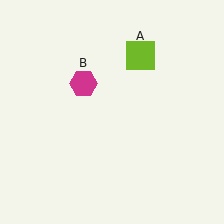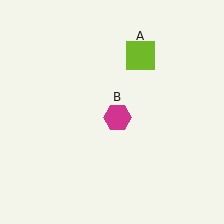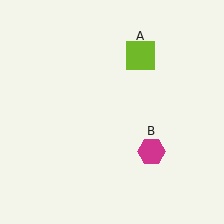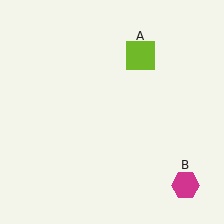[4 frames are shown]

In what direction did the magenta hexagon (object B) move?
The magenta hexagon (object B) moved down and to the right.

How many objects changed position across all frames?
1 object changed position: magenta hexagon (object B).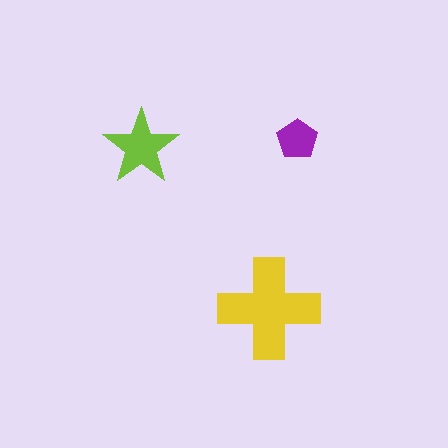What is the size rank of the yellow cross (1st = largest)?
1st.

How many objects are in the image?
There are 3 objects in the image.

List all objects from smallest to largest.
The purple pentagon, the lime star, the yellow cross.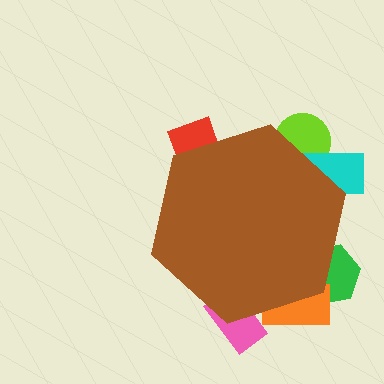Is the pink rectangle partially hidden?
Yes, the pink rectangle is partially hidden behind the brown hexagon.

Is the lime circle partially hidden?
Yes, the lime circle is partially hidden behind the brown hexagon.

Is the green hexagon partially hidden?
Yes, the green hexagon is partially hidden behind the brown hexagon.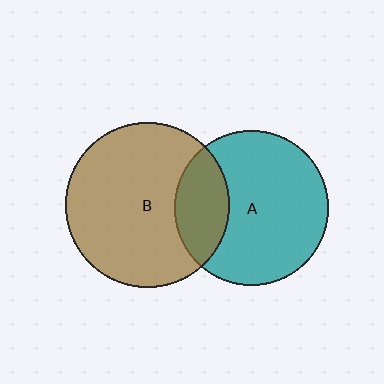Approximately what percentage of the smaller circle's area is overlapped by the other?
Approximately 25%.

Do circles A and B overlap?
Yes.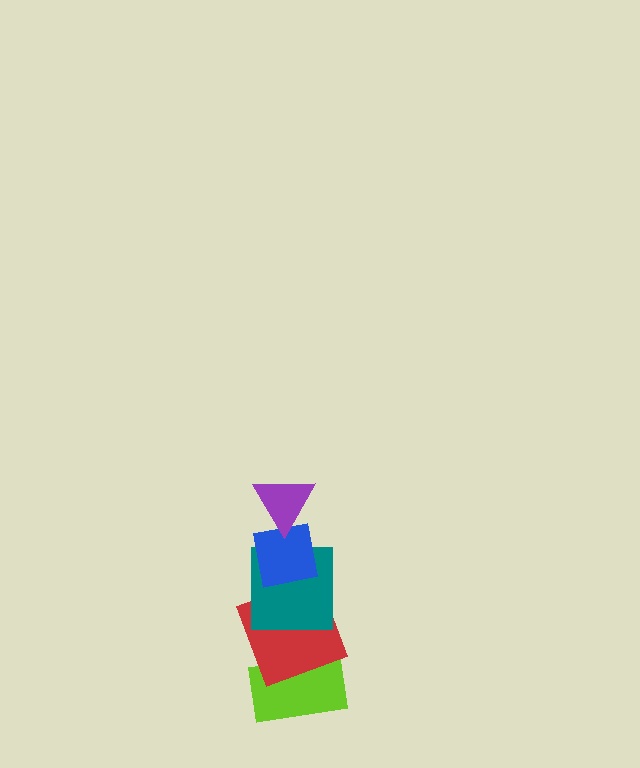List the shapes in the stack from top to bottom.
From top to bottom: the purple triangle, the blue square, the teal square, the red square, the lime rectangle.